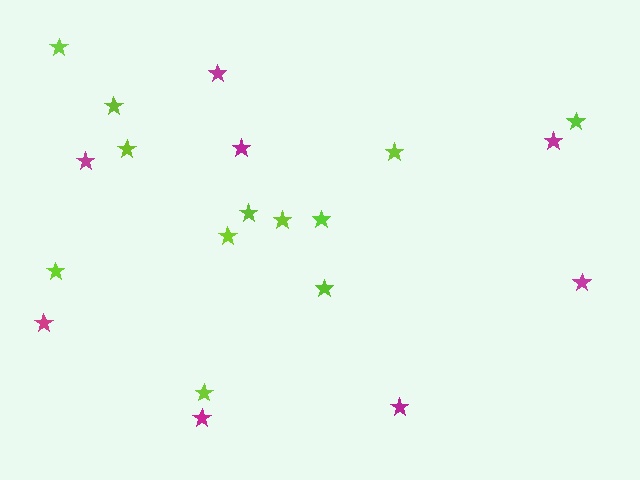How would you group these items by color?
There are 2 groups: one group of magenta stars (8) and one group of lime stars (12).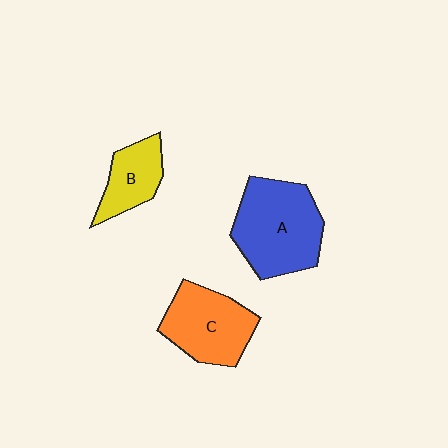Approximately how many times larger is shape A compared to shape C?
Approximately 1.3 times.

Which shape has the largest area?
Shape A (blue).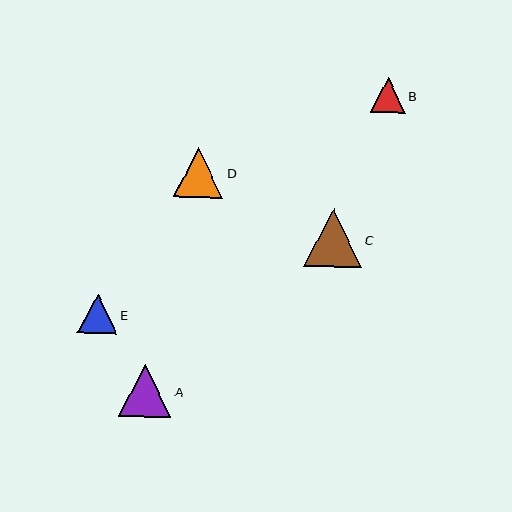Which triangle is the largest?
Triangle C is the largest with a size of approximately 58 pixels.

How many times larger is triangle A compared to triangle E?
Triangle A is approximately 1.3 times the size of triangle E.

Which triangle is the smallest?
Triangle B is the smallest with a size of approximately 35 pixels.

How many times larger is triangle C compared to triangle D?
Triangle C is approximately 1.2 times the size of triangle D.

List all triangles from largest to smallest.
From largest to smallest: C, A, D, E, B.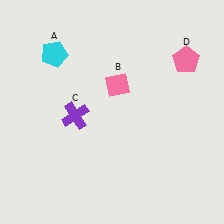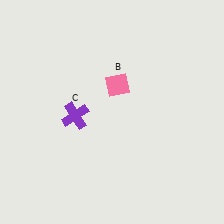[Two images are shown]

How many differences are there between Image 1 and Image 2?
There are 2 differences between the two images.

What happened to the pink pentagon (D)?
The pink pentagon (D) was removed in Image 2. It was in the top-right area of Image 1.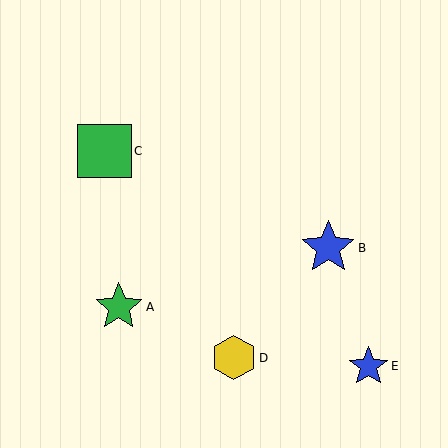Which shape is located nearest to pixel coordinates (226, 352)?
The yellow hexagon (labeled D) at (234, 358) is nearest to that location.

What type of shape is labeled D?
Shape D is a yellow hexagon.